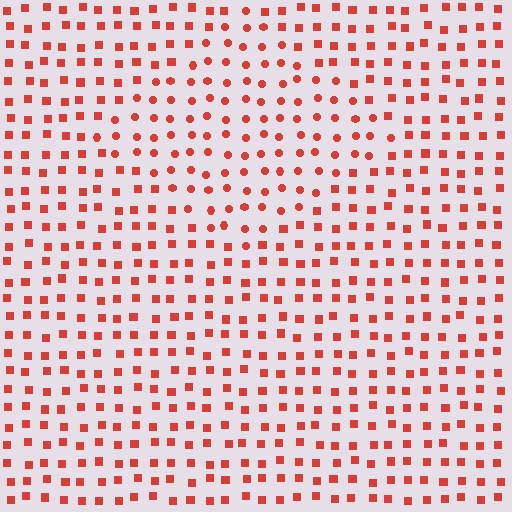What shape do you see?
I see a diamond.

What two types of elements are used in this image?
The image uses circles inside the diamond region and squares outside it.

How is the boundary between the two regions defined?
The boundary is defined by a change in element shape: circles inside vs. squares outside. All elements share the same color and spacing.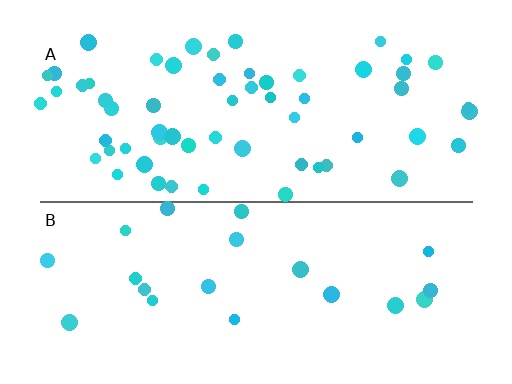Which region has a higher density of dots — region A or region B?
A (the top).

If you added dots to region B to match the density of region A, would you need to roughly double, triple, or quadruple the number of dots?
Approximately triple.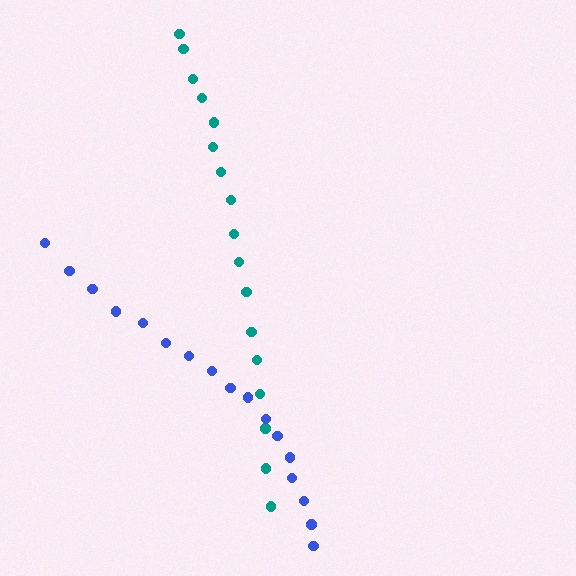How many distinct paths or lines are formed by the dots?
There are 2 distinct paths.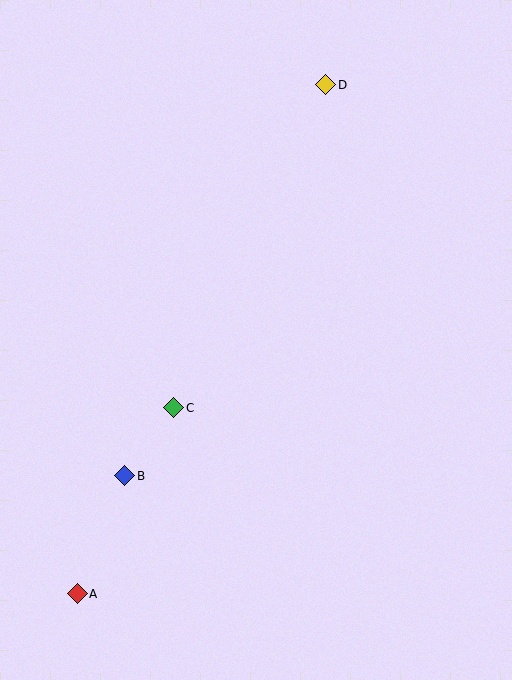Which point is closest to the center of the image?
Point C at (174, 408) is closest to the center.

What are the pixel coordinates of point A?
Point A is at (77, 594).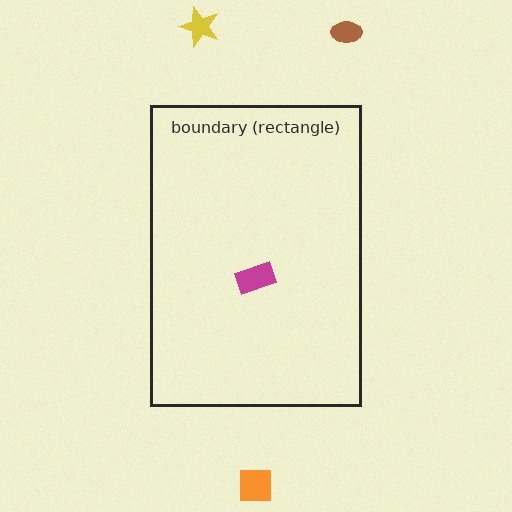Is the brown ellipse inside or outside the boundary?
Outside.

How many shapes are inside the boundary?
1 inside, 3 outside.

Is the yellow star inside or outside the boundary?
Outside.